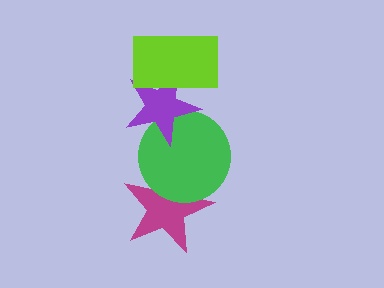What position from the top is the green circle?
The green circle is 3rd from the top.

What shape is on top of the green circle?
The purple star is on top of the green circle.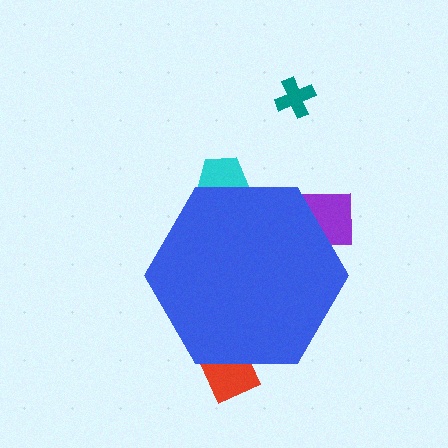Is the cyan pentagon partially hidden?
Yes, the cyan pentagon is partially hidden behind the blue hexagon.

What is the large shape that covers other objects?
A blue hexagon.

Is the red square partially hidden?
Yes, the red square is partially hidden behind the blue hexagon.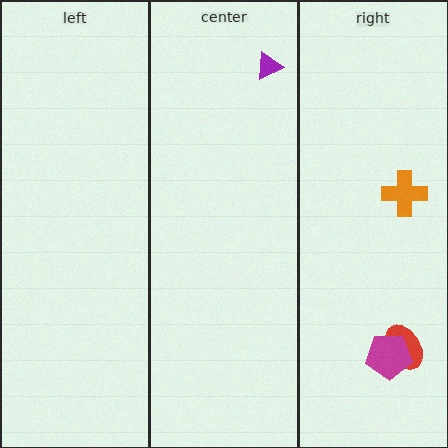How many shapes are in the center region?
1.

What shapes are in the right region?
The orange cross, the red ellipse, the magenta pentagon.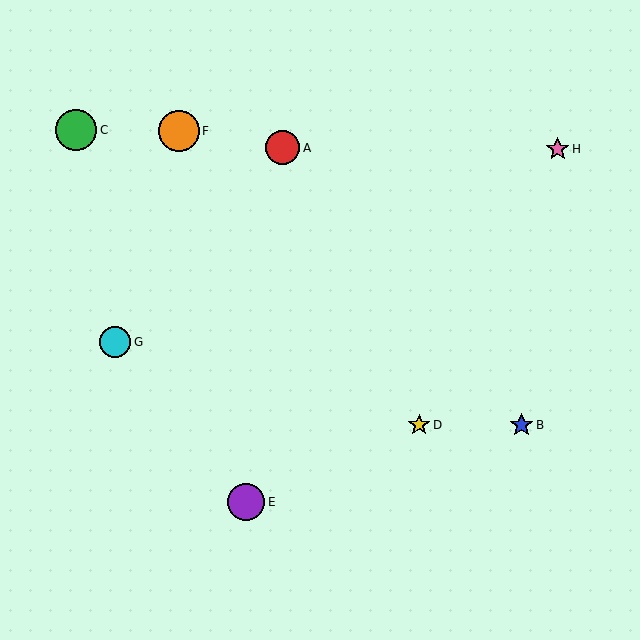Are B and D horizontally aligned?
Yes, both are at y≈425.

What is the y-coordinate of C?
Object C is at y≈130.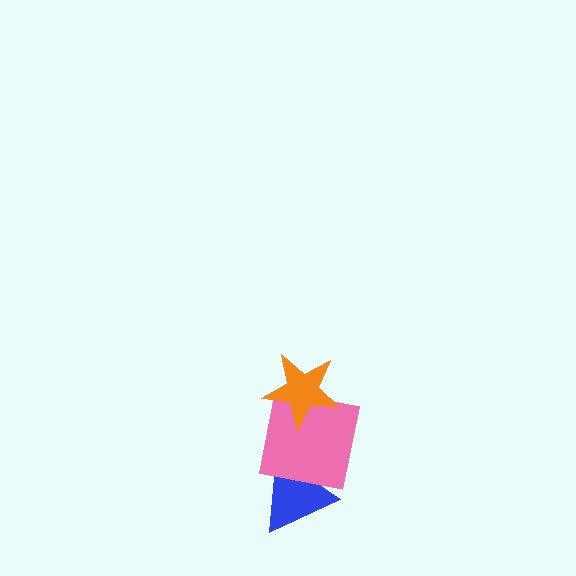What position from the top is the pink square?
The pink square is 2nd from the top.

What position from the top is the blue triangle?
The blue triangle is 3rd from the top.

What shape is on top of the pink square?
The orange star is on top of the pink square.